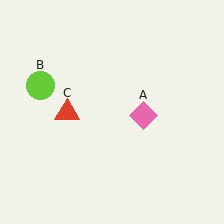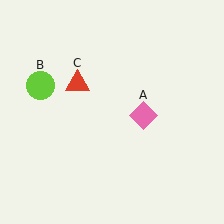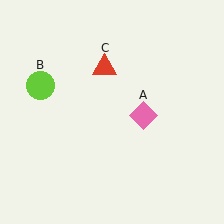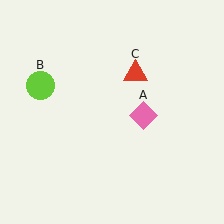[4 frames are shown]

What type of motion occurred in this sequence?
The red triangle (object C) rotated clockwise around the center of the scene.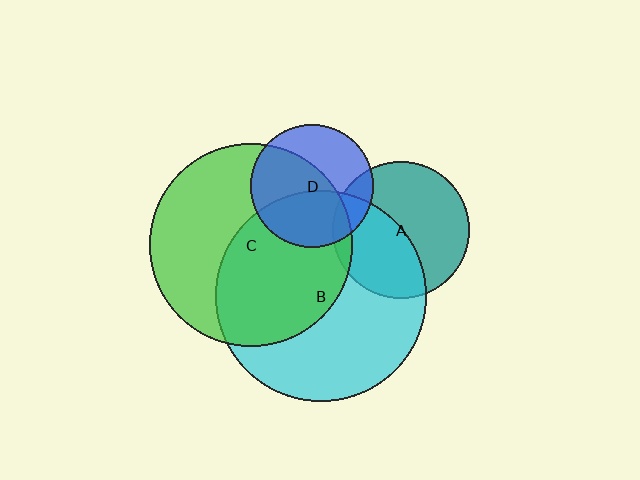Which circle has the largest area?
Circle B (cyan).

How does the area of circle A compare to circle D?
Approximately 1.2 times.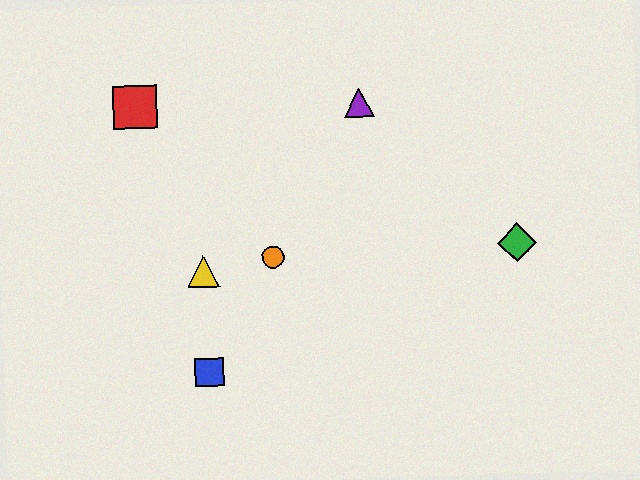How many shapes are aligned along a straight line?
3 shapes (the blue square, the purple triangle, the orange circle) are aligned along a straight line.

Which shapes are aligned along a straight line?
The blue square, the purple triangle, the orange circle are aligned along a straight line.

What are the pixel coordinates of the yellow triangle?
The yellow triangle is at (203, 271).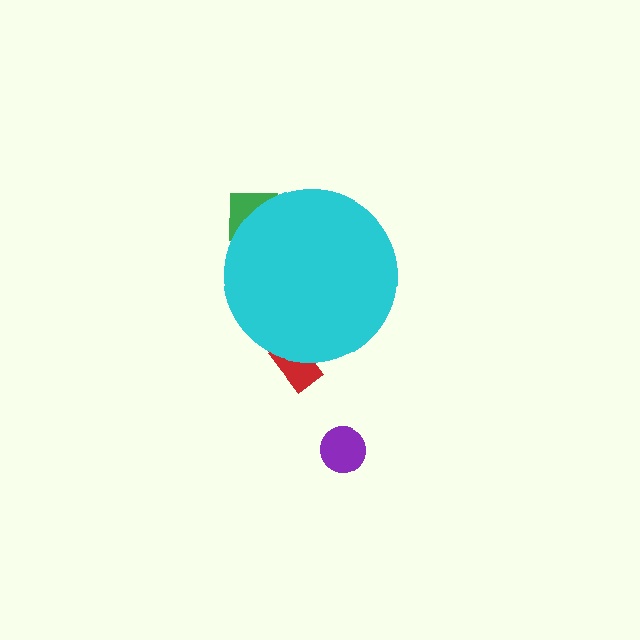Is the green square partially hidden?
Yes, the green square is partially hidden behind the cyan circle.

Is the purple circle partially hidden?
No, the purple circle is fully visible.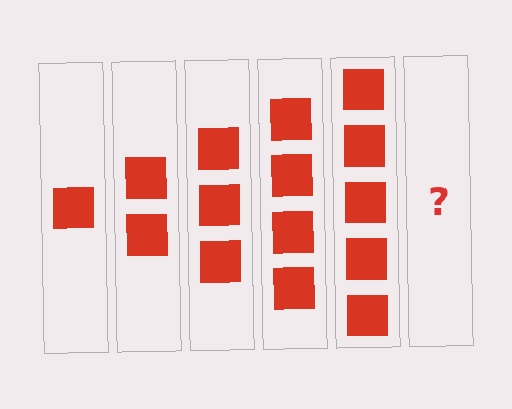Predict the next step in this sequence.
The next step is 6 squares.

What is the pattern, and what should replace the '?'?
The pattern is that each step adds one more square. The '?' should be 6 squares.